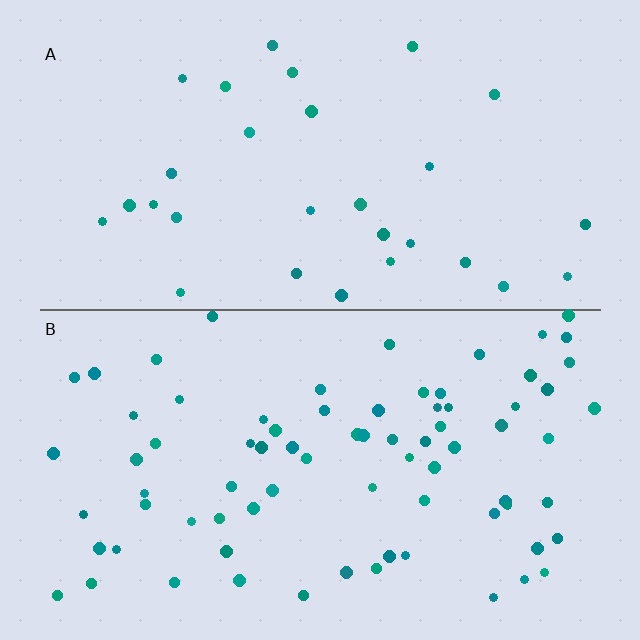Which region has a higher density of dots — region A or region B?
B (the bottom).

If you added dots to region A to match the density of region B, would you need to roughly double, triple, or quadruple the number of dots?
Approximately triple.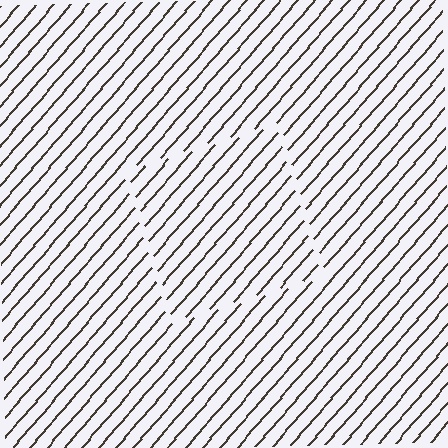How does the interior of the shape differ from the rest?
The interior of the shape contains the same grating, shifted by half a period — the contour is defined by the phase discontinuity where line-ends from the inner and outer gratings abut.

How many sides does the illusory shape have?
4 sides — the line-ends trace a square.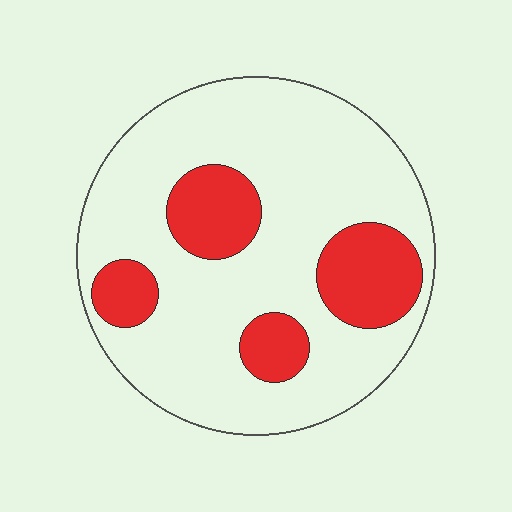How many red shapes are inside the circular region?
4.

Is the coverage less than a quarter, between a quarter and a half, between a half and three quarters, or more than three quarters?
Less than a quarter.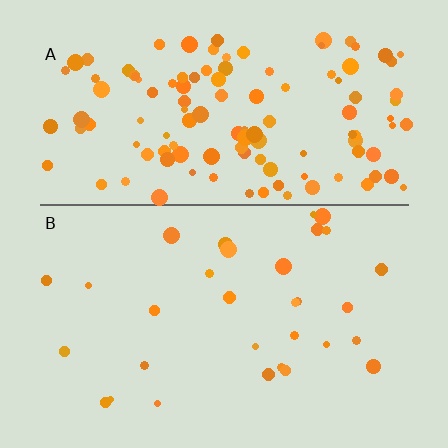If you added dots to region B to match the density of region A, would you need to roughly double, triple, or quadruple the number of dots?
Approximately quadruple.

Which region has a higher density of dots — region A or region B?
A (the top).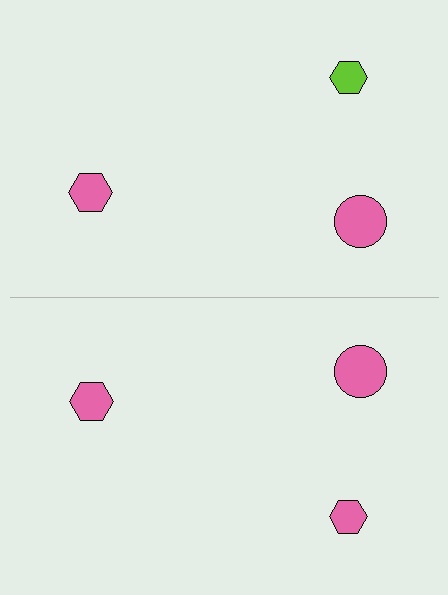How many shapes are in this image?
There are 6 shapes in this image.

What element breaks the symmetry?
The pink hexagon on the bottom side breaks the symmetry — its mirror counterpart is lime.